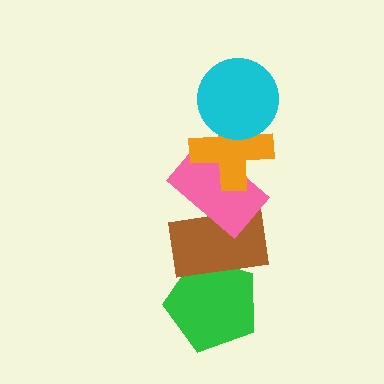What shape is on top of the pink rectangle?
The orange cross is on top of the pink rectangle.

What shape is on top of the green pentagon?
The brown rectangle is on top of the green pentagon.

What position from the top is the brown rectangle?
The brown rectangle is 4th from the top.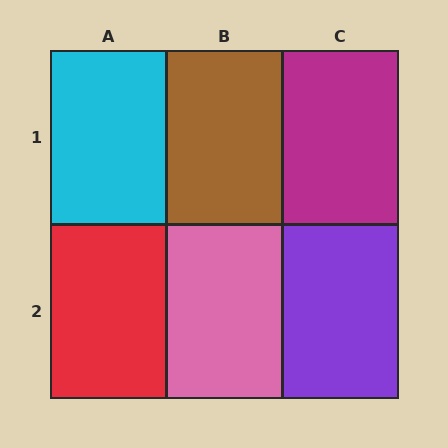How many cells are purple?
1 cell is purple.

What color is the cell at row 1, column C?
Magenta.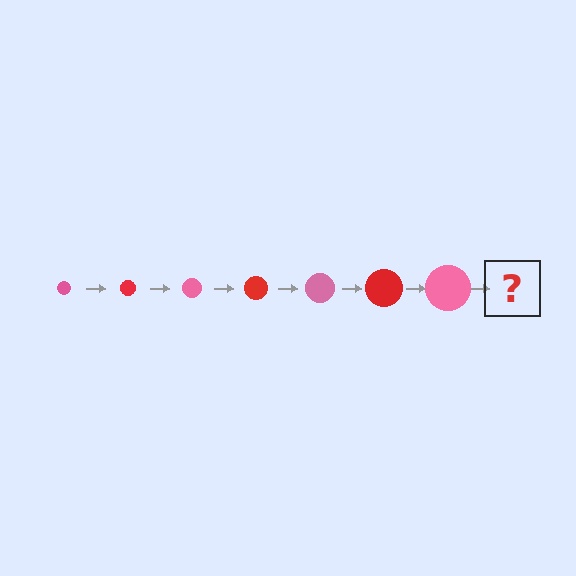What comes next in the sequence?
The next element should be a red circle, larger than the previous one.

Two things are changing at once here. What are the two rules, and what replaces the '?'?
The two rules are that the circle grows larger each step and the color cycles through pink and red. The '?' should be a red circle, larger than the previous one.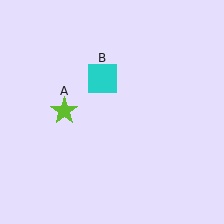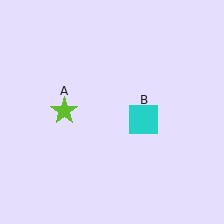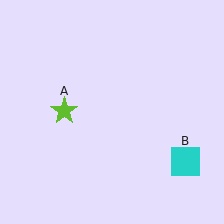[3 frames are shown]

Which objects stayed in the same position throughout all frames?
Lime star (object A) remained stationary.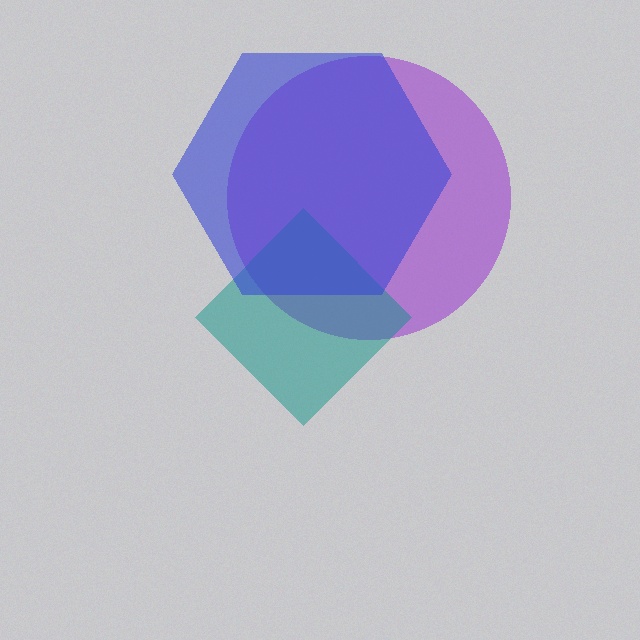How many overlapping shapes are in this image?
There are 3 overlapping shapes in the image.